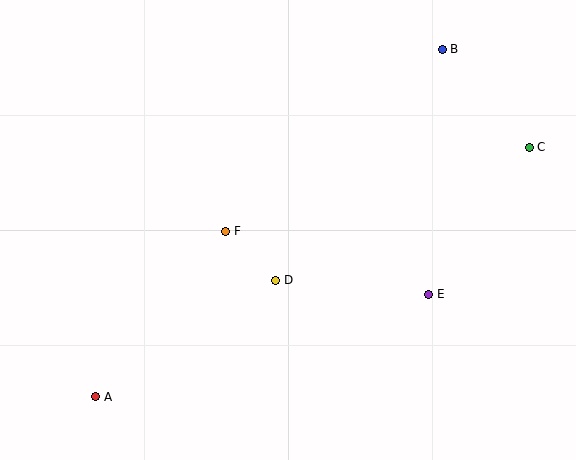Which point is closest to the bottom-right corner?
Point E is closest to the bottom-right corner.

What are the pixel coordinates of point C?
Point C is at (529, 147).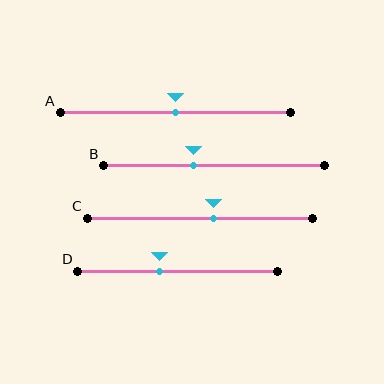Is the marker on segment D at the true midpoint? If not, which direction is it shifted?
No, the marker on segment D is shifted to the left by about 9% of the segment length.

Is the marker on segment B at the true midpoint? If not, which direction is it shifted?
No, the marker on segment B is shifted to the left by about 9% of the segment length.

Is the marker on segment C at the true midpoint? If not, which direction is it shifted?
No, the marker on segment C is shifted to the right by about 6% of the segment length.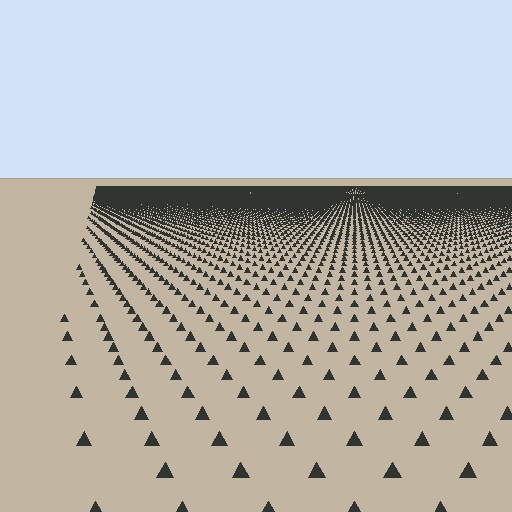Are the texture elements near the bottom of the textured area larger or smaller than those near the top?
Larger. Near the bottom, elements are closer to the viewer and appear at a bigger on-screen size.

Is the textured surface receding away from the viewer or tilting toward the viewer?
The surface is receding away from the viewer. Texture elements get smaller and denser toward the top.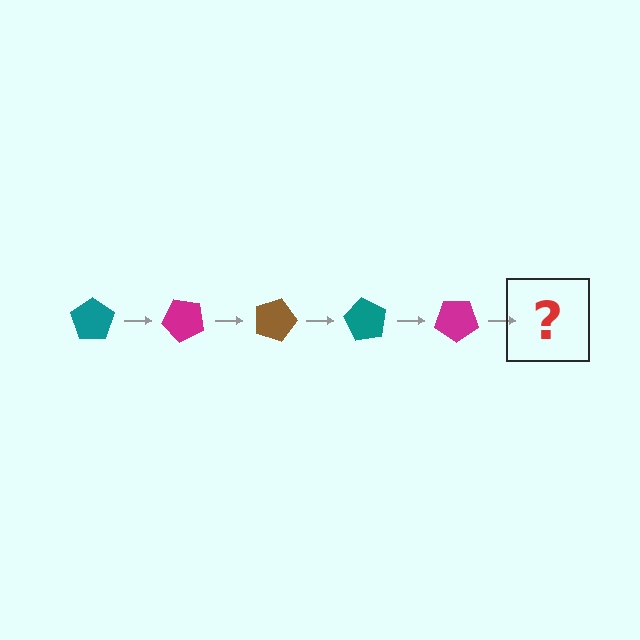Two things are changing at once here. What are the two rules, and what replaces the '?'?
The two rules are that it rotates 45 degrees each step and the color cycles through teal, magenta, and brown. The '?' should be a brown pentagon, rotated 225 degrees from the start.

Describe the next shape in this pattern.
It should be a brown pentagon, rotated 225 degrees from the start.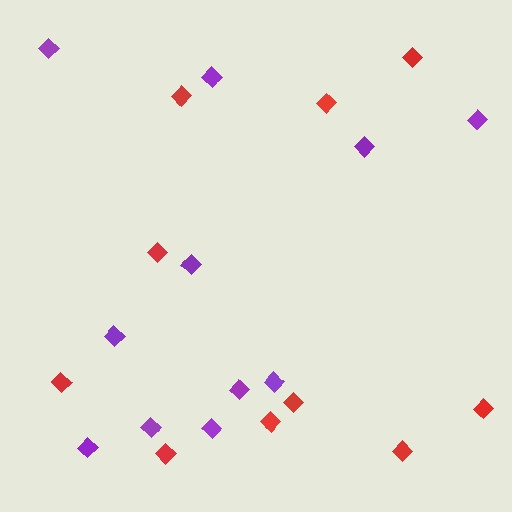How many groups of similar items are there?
There are 2 groups: one group of red diamonds (10) and one group of purple diamonds (11).